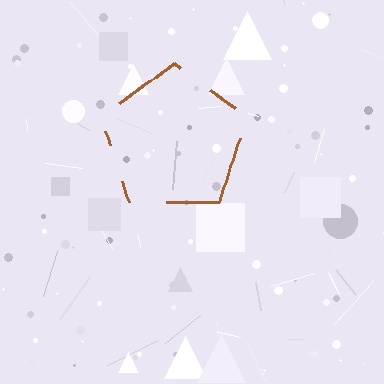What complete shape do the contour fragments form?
The contour fragments form a pentagon.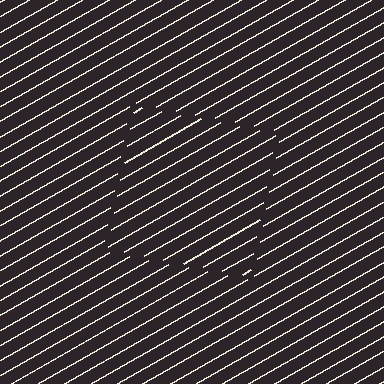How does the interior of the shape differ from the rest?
The interior of the shape contains the same grating, shifted by half a period — the contour is defined by the phase discontinuity where line-ends from the inner and outer gratings abut.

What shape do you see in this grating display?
An illusory square. The interior of the shape contains the same grating, shifted by half a period — the contour is defined by the phase discontinuity where line-ends from the inner and outer gratings abut.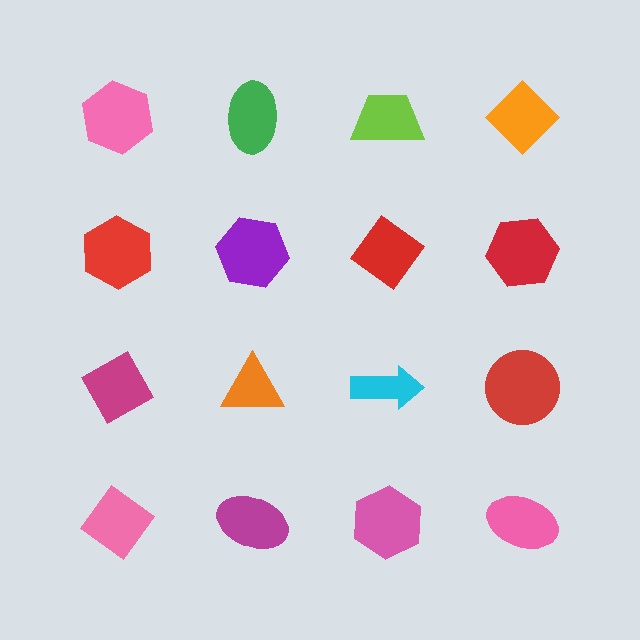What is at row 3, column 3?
A cyan arrow.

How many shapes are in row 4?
4 shapes.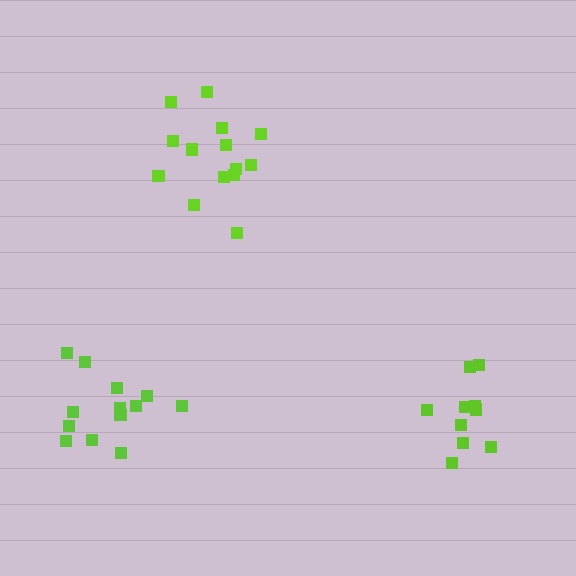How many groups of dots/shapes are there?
There are 3 groups.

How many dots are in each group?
Group 1: 14 dots, Group 2: 10 dots, Group 3: 14 dots (38 total).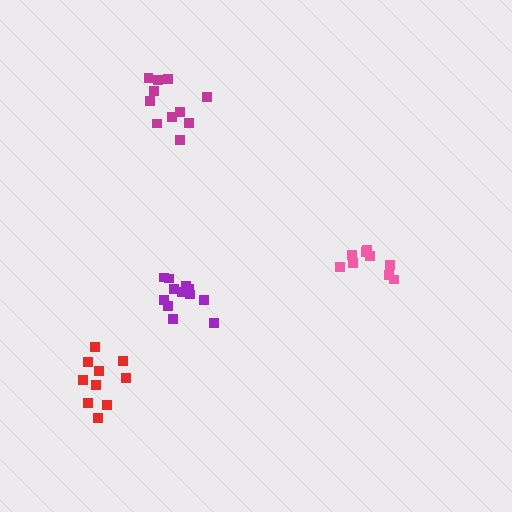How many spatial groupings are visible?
There are 4 spatial groupings.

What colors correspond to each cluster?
The clusters are colored: purple, magenta, red, pink.